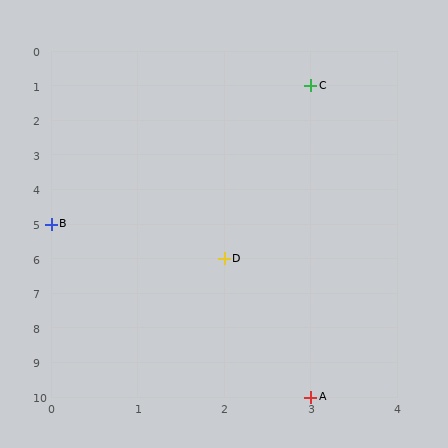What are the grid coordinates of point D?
Point D is at grid coordinates (2, 6).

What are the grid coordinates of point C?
Point C is at grid coordinates (3, 1).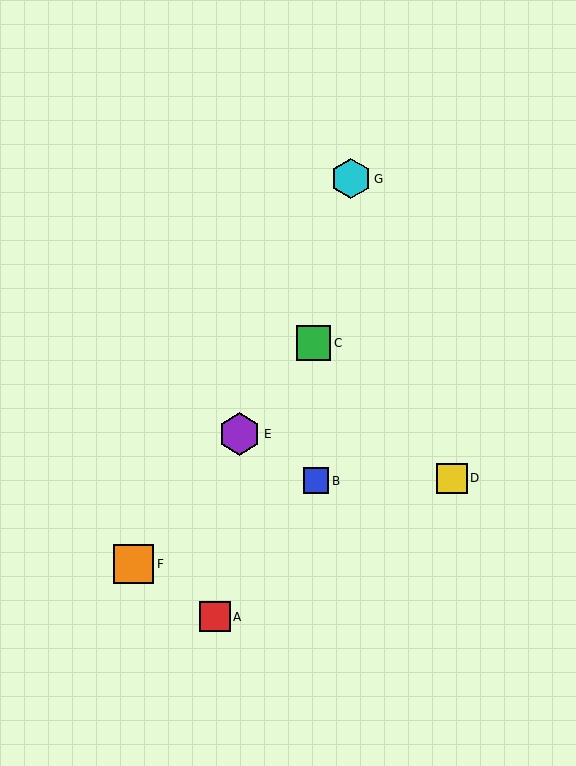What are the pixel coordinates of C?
Object C is at (314, 343).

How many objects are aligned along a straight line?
3 objects (C, E, F) are aligned along a straight line.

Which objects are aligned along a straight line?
Objects C, E, F are aligned along a straight line.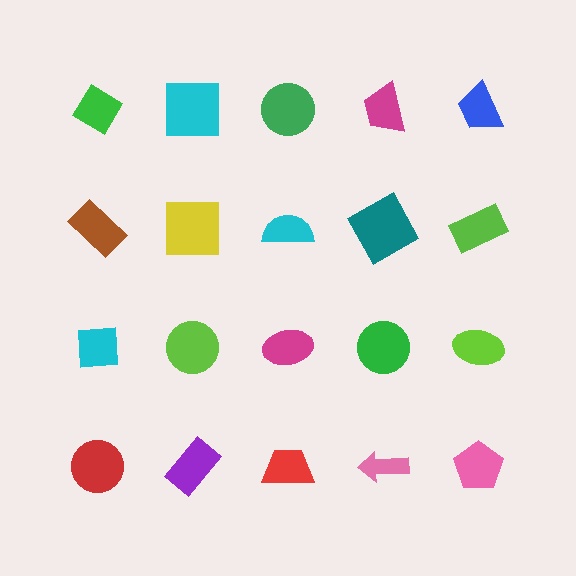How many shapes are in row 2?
5 shapes.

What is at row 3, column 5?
A lime ellipse.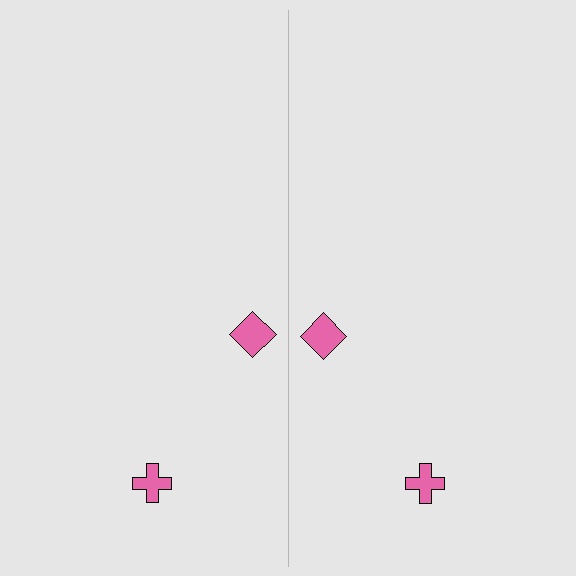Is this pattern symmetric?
Yes, this pattern has bilateral (reflection) symmetry.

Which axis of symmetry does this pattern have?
The pattern has a vertical axis of symmetry running through the center of the image.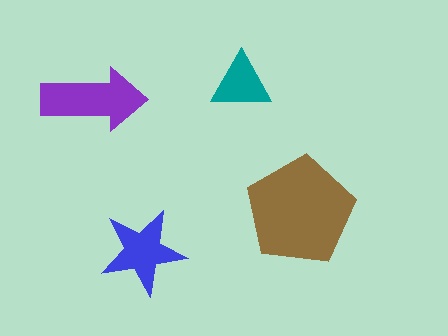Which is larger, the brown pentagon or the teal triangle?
The brown pentagon.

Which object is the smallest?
The teal triangle.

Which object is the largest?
The brown pentagon.